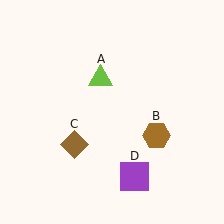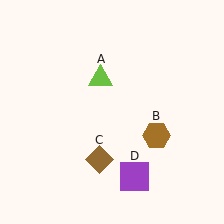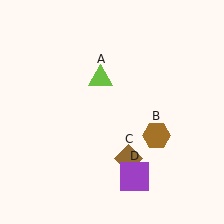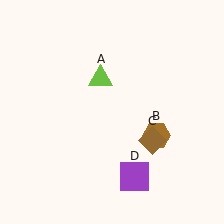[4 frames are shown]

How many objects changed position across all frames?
1 object changed position: brown diamond (object C).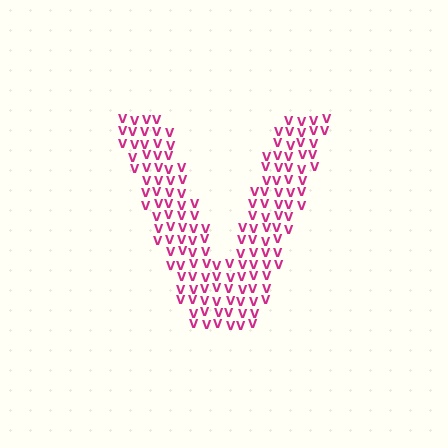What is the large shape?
The large shape is the letter V.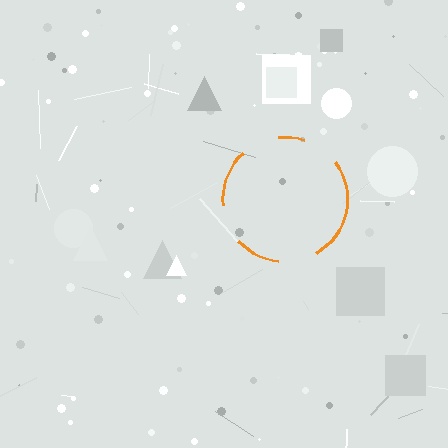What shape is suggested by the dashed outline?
The dashed outline suggests a circle.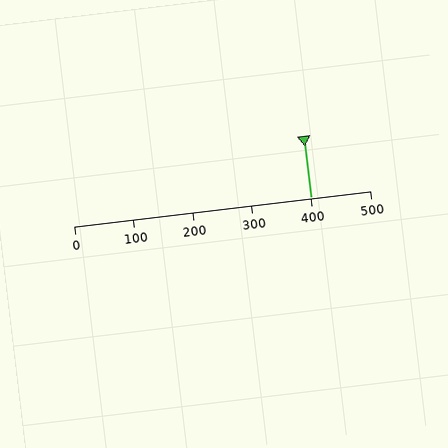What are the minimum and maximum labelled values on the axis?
The axis runs from 0 to 500.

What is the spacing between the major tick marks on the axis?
The major ticks are spaced 100 apart.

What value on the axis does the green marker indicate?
The marker indicates approximately 400.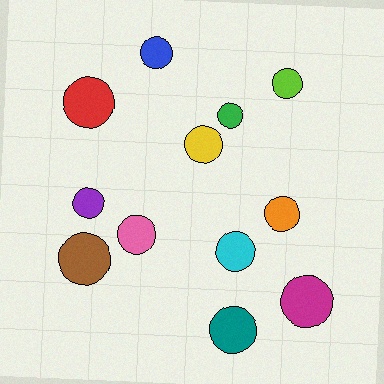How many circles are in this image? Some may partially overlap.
There are 12 circles.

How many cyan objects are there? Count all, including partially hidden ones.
There is 1 cyan object.